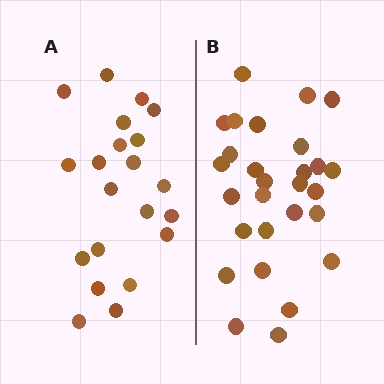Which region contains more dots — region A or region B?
Region B (the right region) has more dots.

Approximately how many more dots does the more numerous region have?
Region B has roughly 8 or so more dots than region A.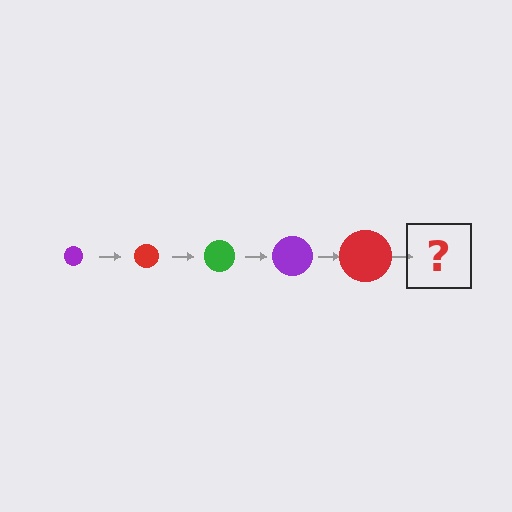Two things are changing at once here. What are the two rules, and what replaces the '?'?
The two rules are that the circle grows larger each step and the color cycles through purple, red, and green. The '?' should be a green circle, larger than the previous one.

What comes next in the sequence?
The next element should be a green circle, larger than the previous one.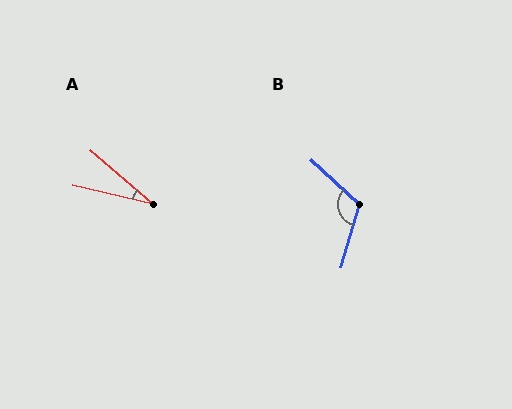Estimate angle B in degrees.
Approximately 117 degrees.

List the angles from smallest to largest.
A (28°), B (117°).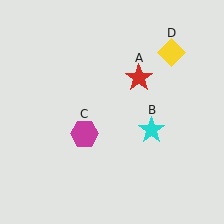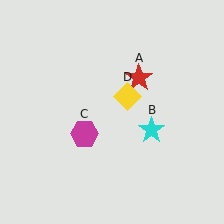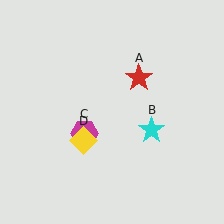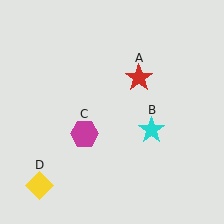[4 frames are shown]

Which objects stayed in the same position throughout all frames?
Red star (object A) and cyan star (object B) and magenta hexagon (object C) remained stationary.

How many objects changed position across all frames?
1 object changed position: yellow diamond (object D).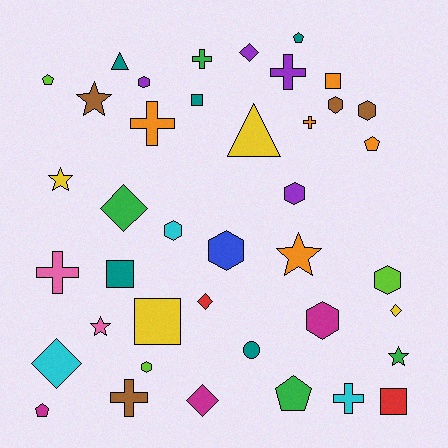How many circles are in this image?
There is 1 circle.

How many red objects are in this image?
There are 2 red objects.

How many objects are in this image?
There are 40 objects.